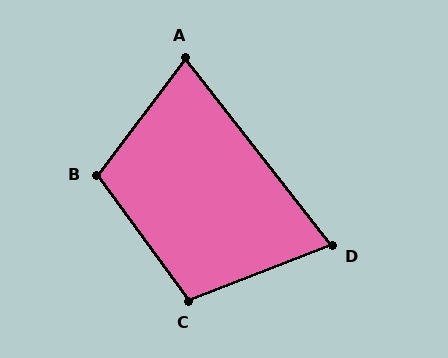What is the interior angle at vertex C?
Approximately 105 degrees (obtuse).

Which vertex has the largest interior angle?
B, at approximately 107 degrees.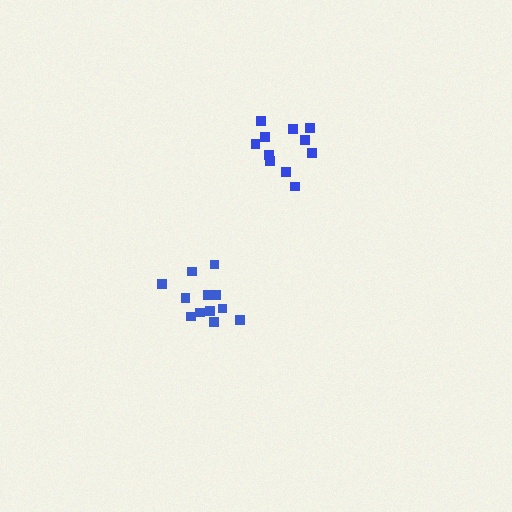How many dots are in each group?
Group 1: 11 dots, Group 2: 12 dots (23 total).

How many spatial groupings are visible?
There are 2 spatial groupings.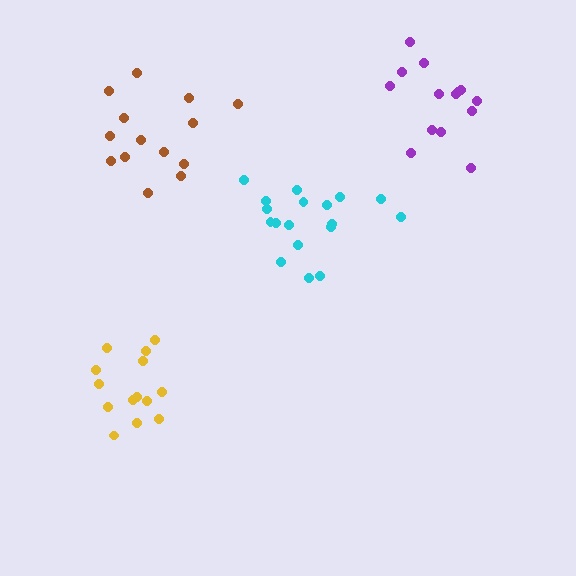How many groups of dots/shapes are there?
There are 4 groups.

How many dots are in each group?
Group 1: 14 dots, Group 2: 14 dots, Group 3: 14 dots, Group 4: 18 dots (60 total).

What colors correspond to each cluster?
The clusters are colored: yellow, purple, brown, cyan.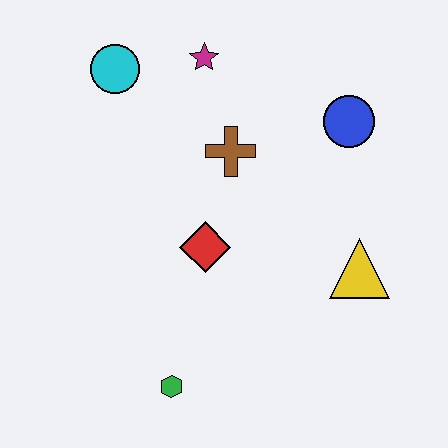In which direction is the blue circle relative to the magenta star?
The blue circle is to the right of the magenta star.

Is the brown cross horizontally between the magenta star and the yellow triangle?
Yes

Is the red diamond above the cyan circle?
No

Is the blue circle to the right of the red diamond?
Yes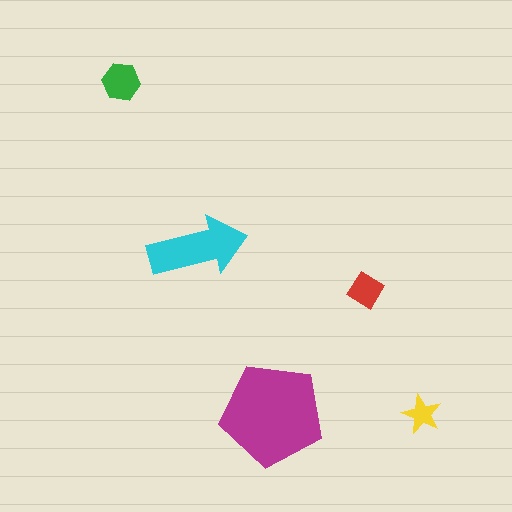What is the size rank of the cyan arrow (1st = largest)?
2nd.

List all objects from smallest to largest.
The yellow star, the red diamond, the green hexagon, the cyan arrow, the magenta pentagon.